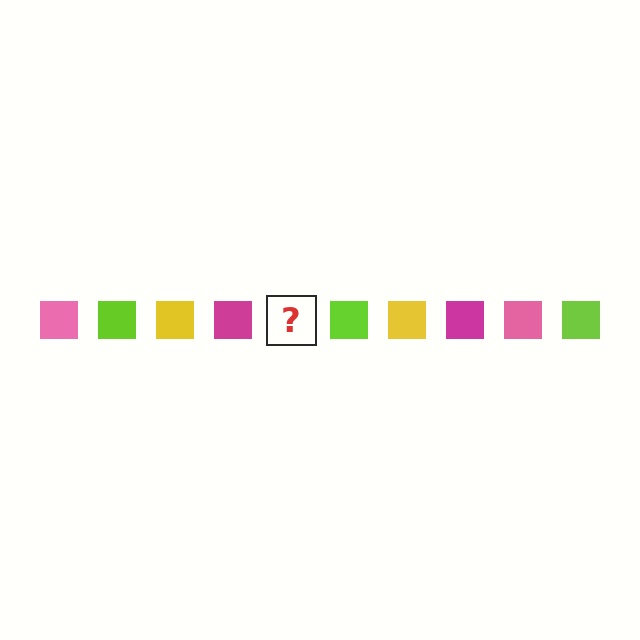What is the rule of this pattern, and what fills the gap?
The rule is that the pattern cycles through pink, lime, yellow, magenta squares. The gap should be filled with a pink square.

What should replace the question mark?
The question mark should be replaced with a pink square.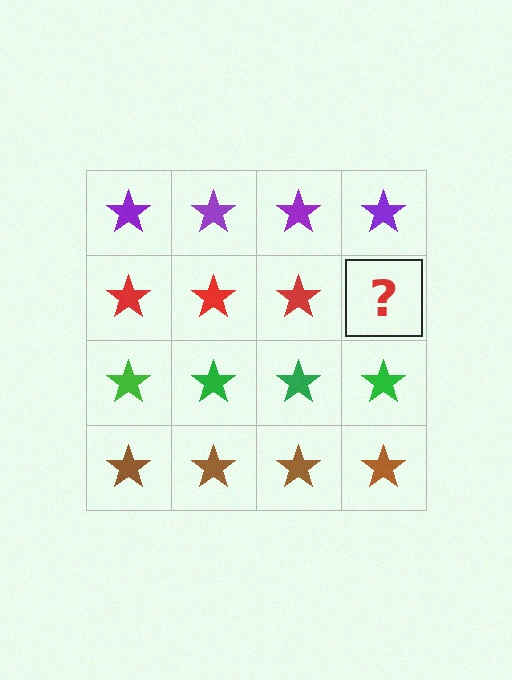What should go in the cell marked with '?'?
The missing cell should contain a red star.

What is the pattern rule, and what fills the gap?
The rule is that each row has a consistent color. The gap should be filled with a red star.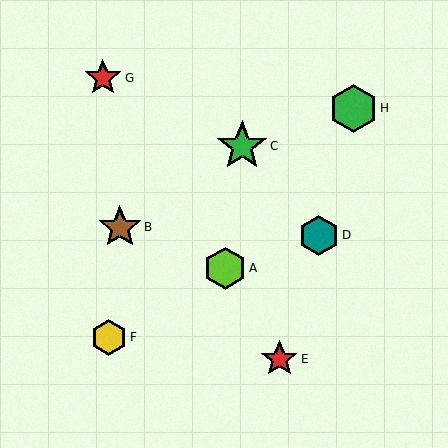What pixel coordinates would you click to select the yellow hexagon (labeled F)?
Click at (109, 337) to select the yellow hexagon F.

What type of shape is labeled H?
Shape H is a green hexagon.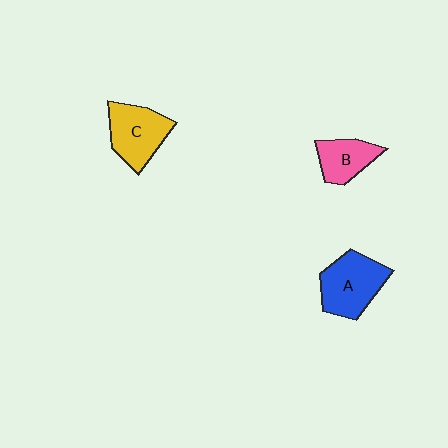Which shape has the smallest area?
Shape B (pink).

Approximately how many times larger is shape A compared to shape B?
Approximately 1.5 times.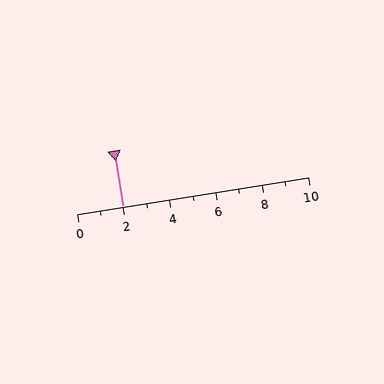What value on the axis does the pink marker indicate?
The marker indicates approximately 2.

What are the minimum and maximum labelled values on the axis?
The axis runs from 0 to 10.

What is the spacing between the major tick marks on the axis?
The major ticks are spaced 2 apart.